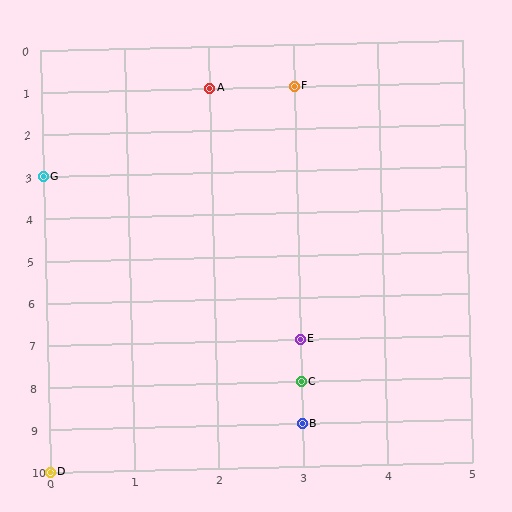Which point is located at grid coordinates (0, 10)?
Point D is at (0, 10).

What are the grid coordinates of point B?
Point B is at grid coordinates (3, 9).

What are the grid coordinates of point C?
Point C is at grid coordinates (3, 8).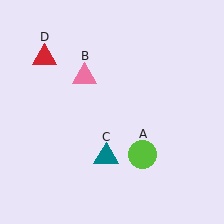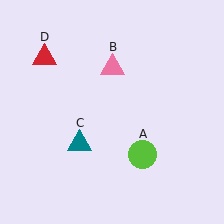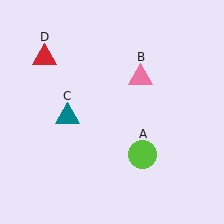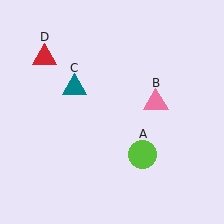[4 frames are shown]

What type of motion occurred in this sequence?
The pink triangle (object B), teal triangle (object C) rotated clockwise around the center of the scene.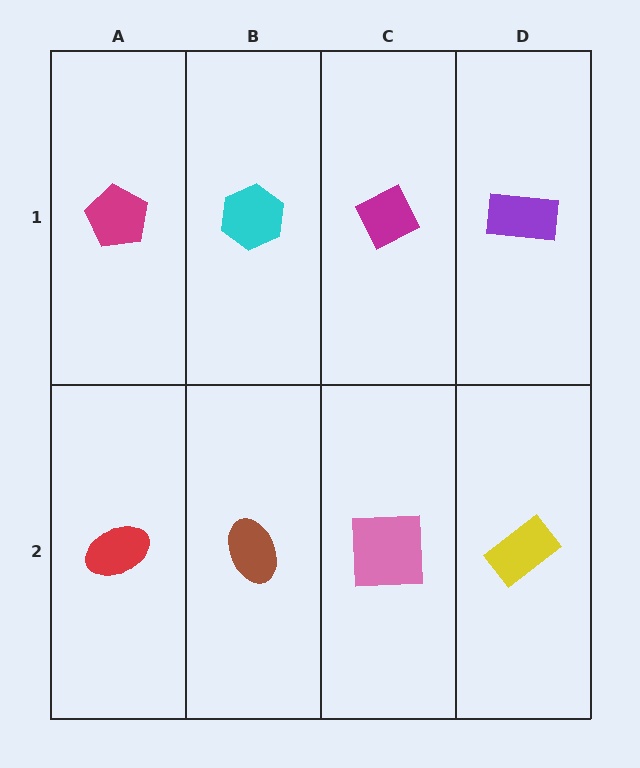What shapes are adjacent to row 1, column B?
A brown ellipse (row 2, column B), a magenta pentagon (row 1, column A), a magenta diamond (row 1, column C).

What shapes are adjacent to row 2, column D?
A purple rectangle (row 1, column D), a pink square (row 2, column C).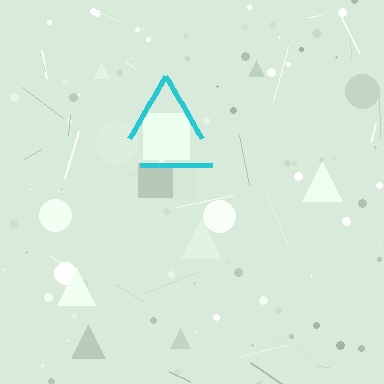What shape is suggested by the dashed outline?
The dashed outline suggests a triangle.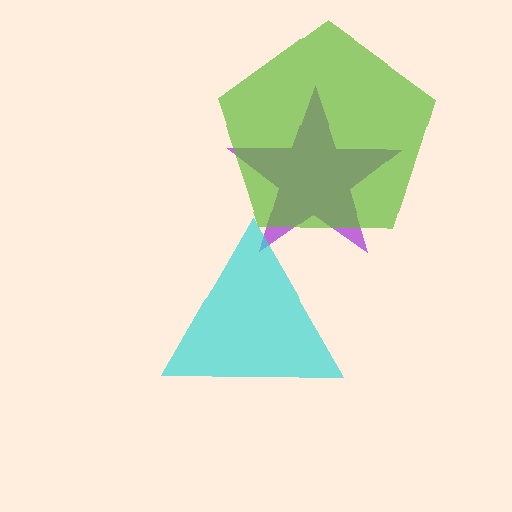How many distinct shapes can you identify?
There are 3 distinct shapes: a purple star, a cyan triangle, a lime pentagon.